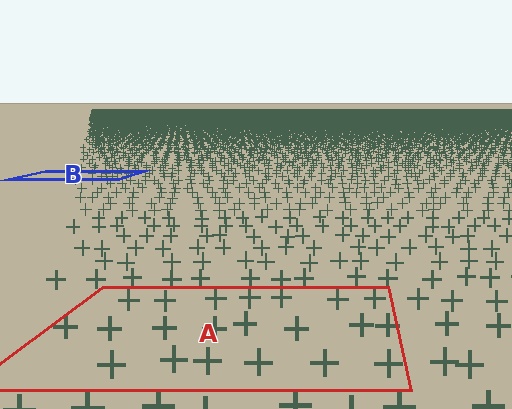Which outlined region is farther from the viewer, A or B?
Region B is farther from the viewer — the texture elements inside it appear smaller and more densely packed.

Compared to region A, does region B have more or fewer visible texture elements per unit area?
Region B has more texture elements per unit area — they are packed more densely because it is farther away.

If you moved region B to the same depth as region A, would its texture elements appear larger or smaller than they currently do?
They would appear larger. At a closer depth, the same texture elements are projected at a bigger on-screen size.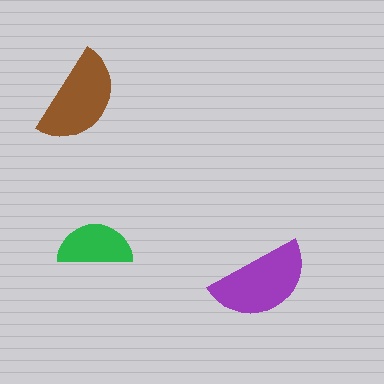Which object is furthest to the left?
The brown semicircle is leftmost.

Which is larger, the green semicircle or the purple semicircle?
The purple one.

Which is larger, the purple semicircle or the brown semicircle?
The purple one.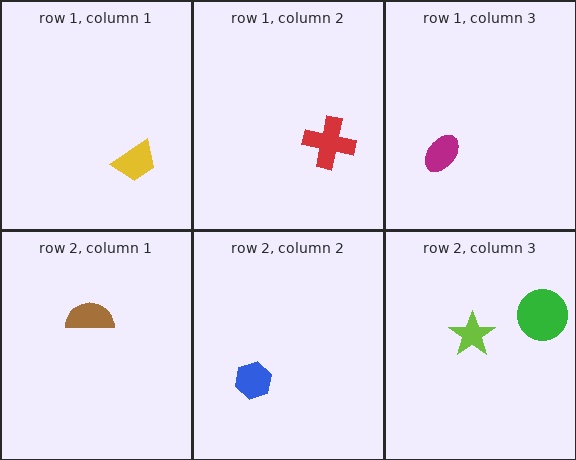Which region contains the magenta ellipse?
The row 1, column 3 region.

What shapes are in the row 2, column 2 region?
The blue hexagon.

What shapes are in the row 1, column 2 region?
The red cross.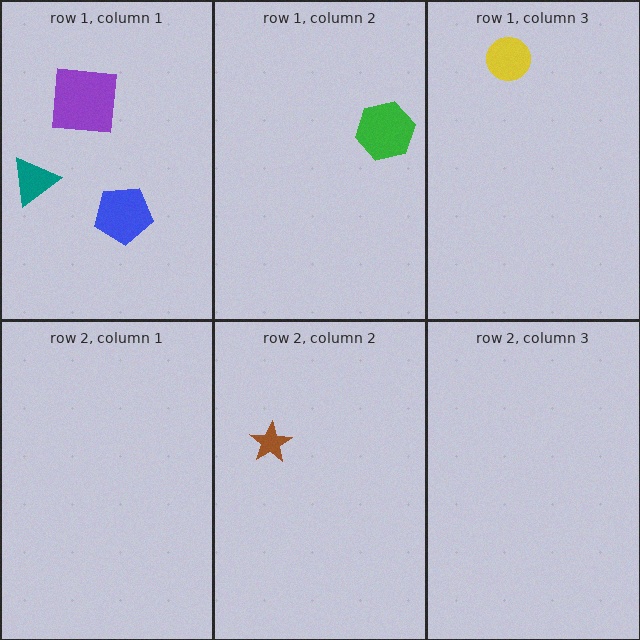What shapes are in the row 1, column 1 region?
The teal triangle, the blue pentagon, the purple square.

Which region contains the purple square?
The row 1, column 1 region.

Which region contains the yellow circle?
The row 1, column 3 region.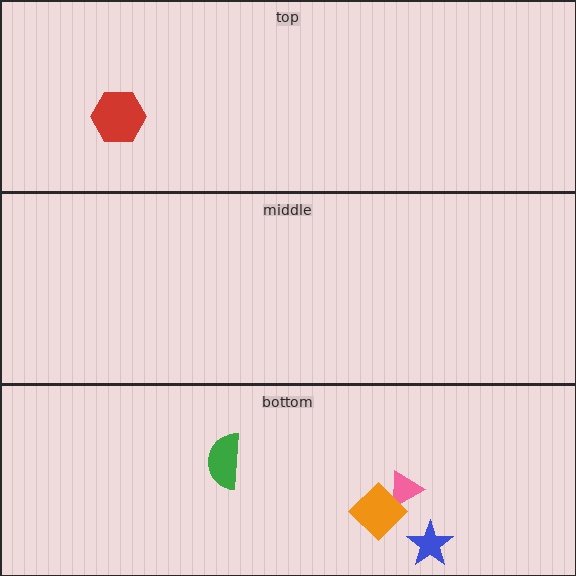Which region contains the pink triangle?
The bottom region.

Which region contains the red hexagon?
The top region.